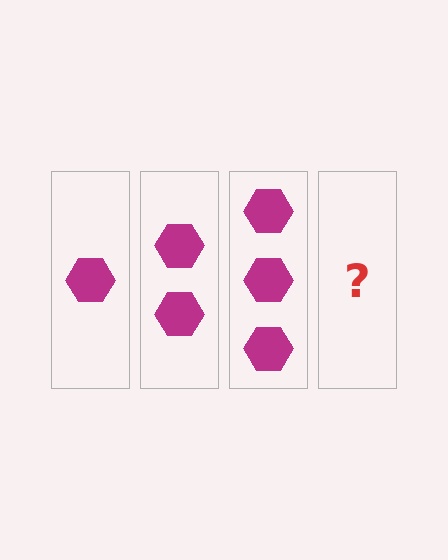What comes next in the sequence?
The next element should be 4 hexagons.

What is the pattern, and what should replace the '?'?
The pattern is that each step adds one more hexagon. The '?' should be 4 hexagons.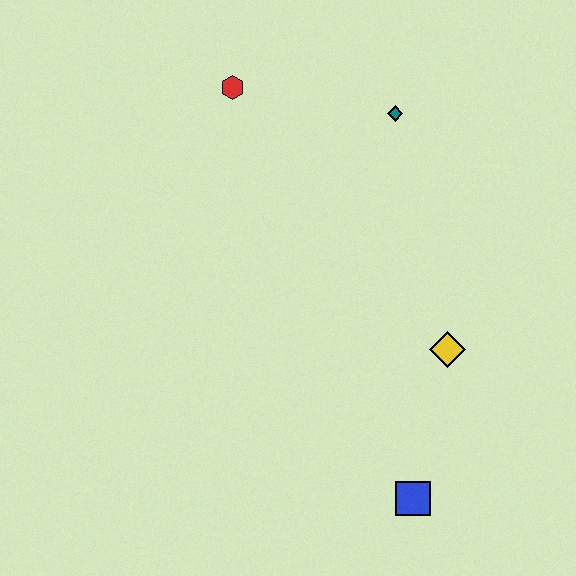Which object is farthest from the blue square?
The red hexagon is farthest from the blue square.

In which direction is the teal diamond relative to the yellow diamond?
The teal diamond is above the yellow diamond.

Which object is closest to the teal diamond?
The red hexagon is closest to the teal diamond.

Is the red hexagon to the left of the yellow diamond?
Yes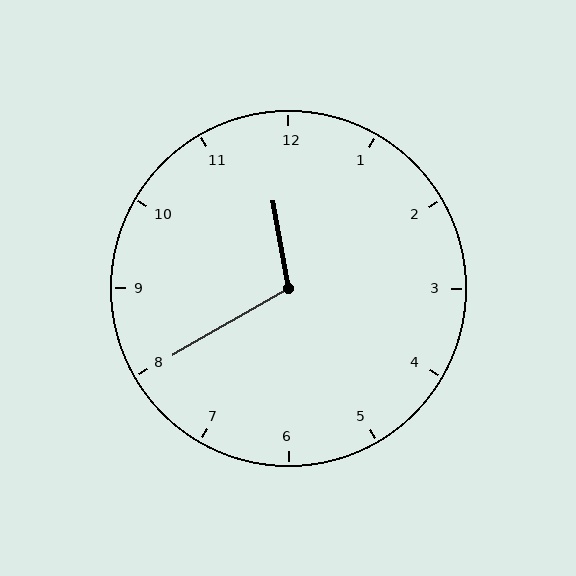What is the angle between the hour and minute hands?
Approximately 110 degrees.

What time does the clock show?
11:40.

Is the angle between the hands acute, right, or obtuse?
It is obtuse.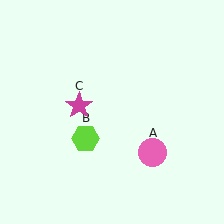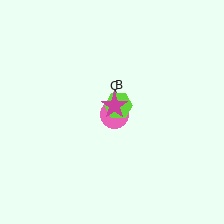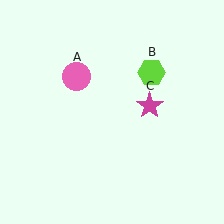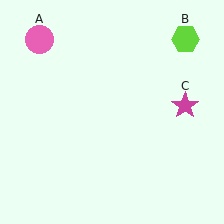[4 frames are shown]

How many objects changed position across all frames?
3 objects changed position: pink circle (object A), lime hexagon (object B), magenta star (object C).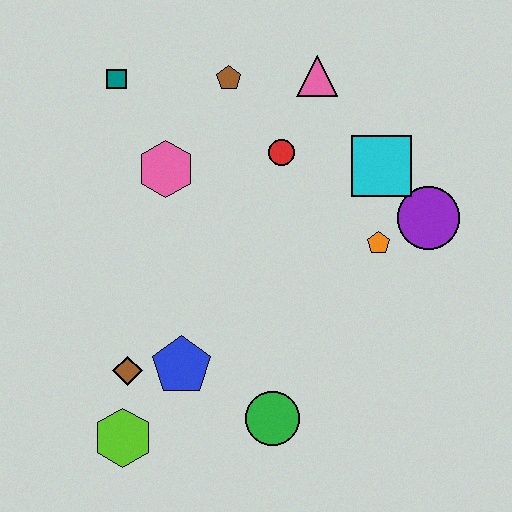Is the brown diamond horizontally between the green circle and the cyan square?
No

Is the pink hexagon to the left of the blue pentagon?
Yes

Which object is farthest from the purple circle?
The lime hexagon is farthest from the purple circle.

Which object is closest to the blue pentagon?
The brown diamond is closest to the blue pentagon.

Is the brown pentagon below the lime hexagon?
No